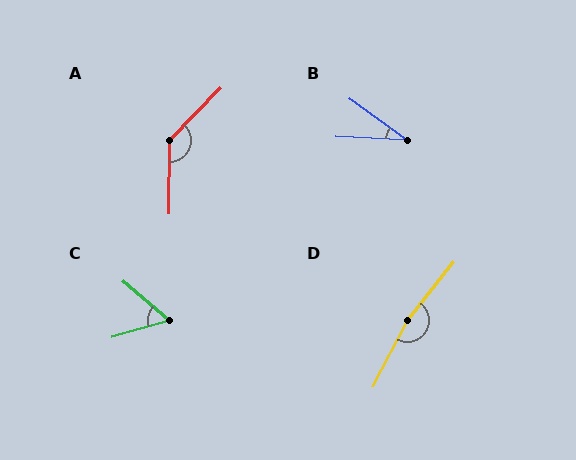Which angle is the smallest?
B, at approximately 32 degrees.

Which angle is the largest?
D, at approximately 169 degrees.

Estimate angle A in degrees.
Approximately 136 degrees.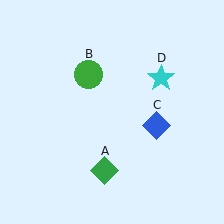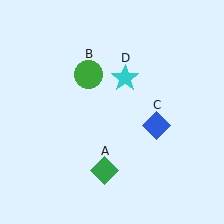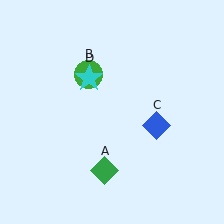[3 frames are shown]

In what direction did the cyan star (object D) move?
The cyan star (object D) moved left.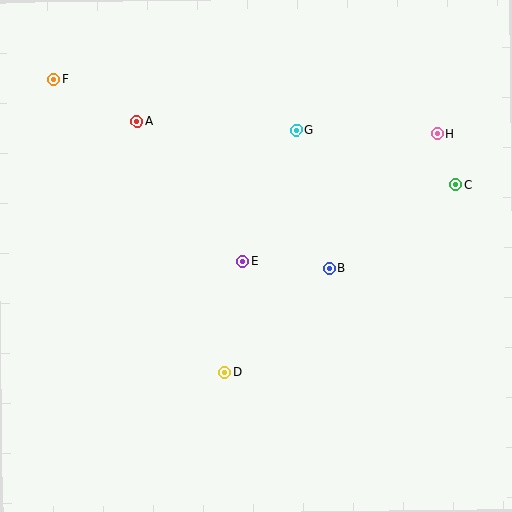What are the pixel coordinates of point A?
Point A is at (137, 122).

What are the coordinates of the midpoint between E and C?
The midpoint between E and C is at (349, 223).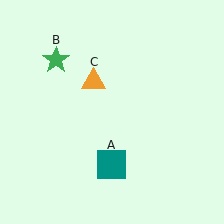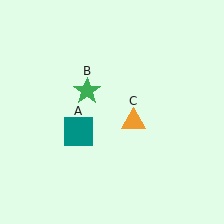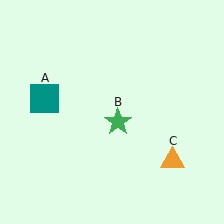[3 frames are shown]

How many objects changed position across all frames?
3 objects changed position: teal square (object A), green star (object B), orange triangle (object C).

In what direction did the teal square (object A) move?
The teal square (object A) moved up and to the left.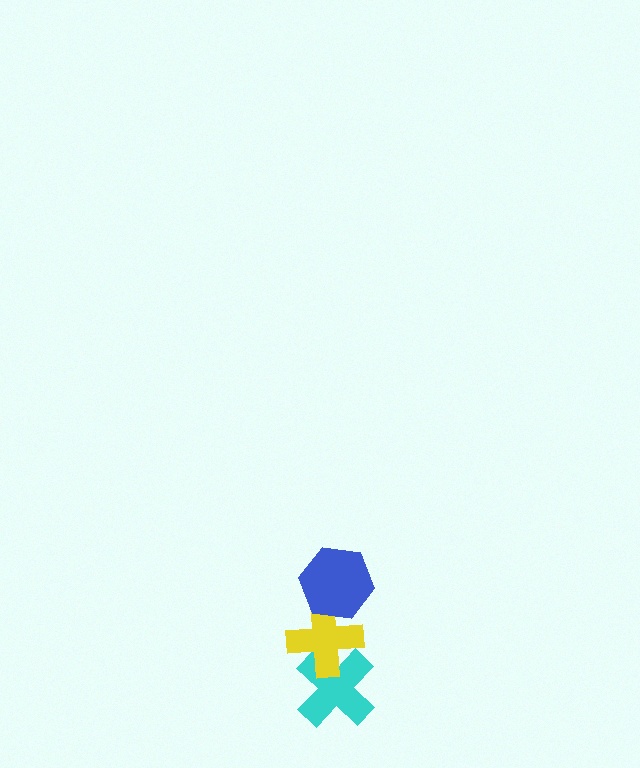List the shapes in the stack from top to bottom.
From top to bottom: the blue hexagon, the yellow cross, the cyan cross.